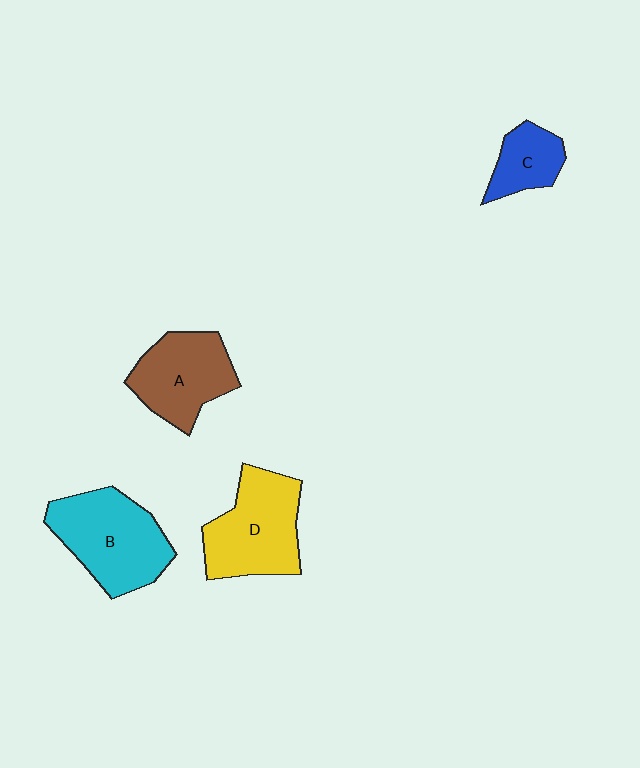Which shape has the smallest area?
Shape C (blue).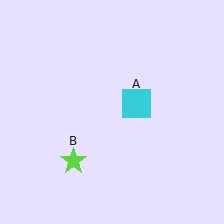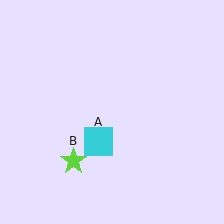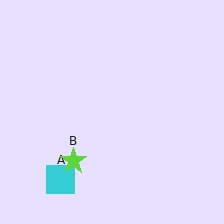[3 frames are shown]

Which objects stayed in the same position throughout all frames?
Lime star (object B) remained stationary.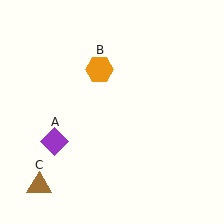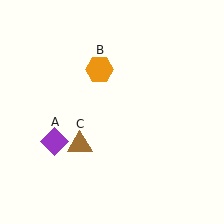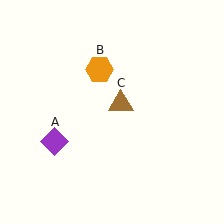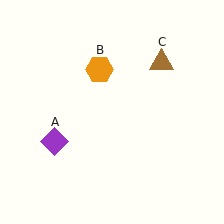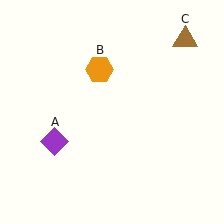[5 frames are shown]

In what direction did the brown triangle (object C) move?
The brown triangle (object C) moved up and to the right.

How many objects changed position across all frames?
1 object changed position: brown triangle (object C).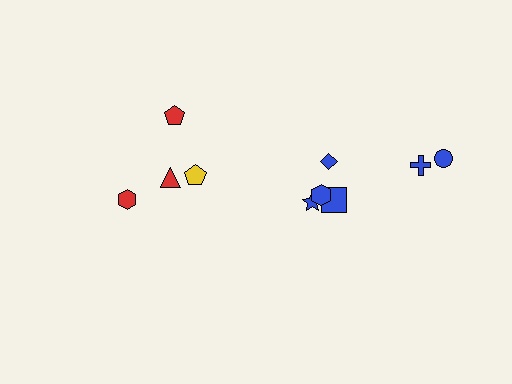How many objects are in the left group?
There are 4 objects.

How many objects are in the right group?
There are 6 objects.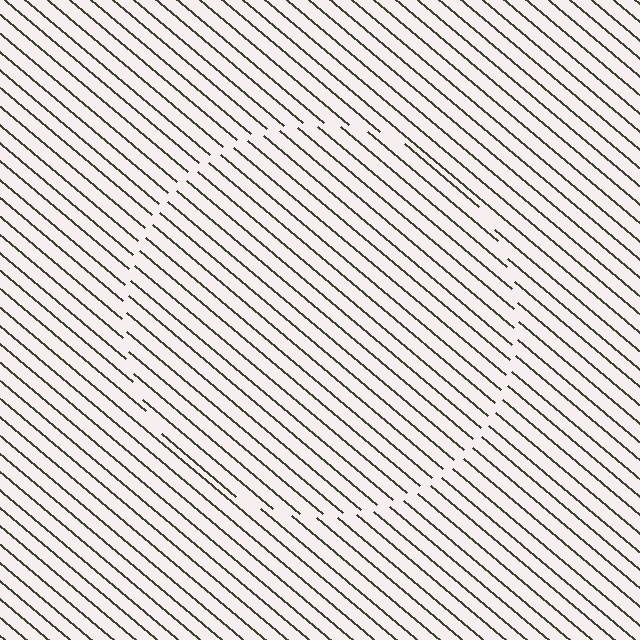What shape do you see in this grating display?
An illusory circle. The interior of the shape contains the same grating, shifted by half a period — the contour is defined by the phase discontinuity where line-ends from the inner and outer gratings abut.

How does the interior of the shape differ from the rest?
The interior of the shape contains the same grating, shifted by half a period — the contour is defined by the phase discontinuity where line-ends from the inner and outer gratings abut.